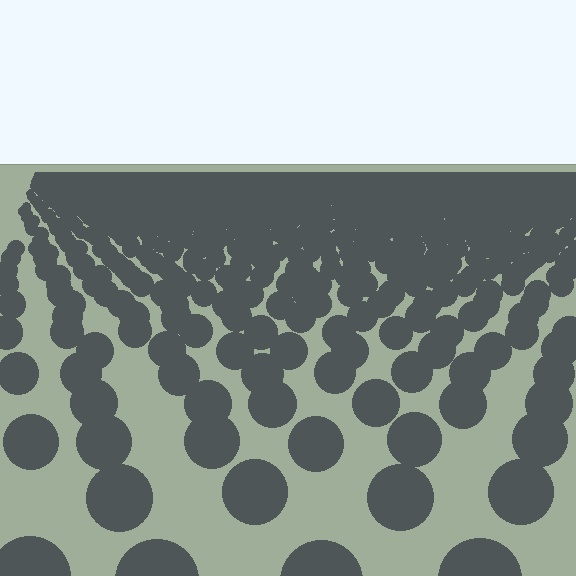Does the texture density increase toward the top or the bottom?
Density increases toward the top.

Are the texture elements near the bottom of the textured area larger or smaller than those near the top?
Larger. Near the bottom, elements are closer to the viewer and appear at a bigger on-screen size.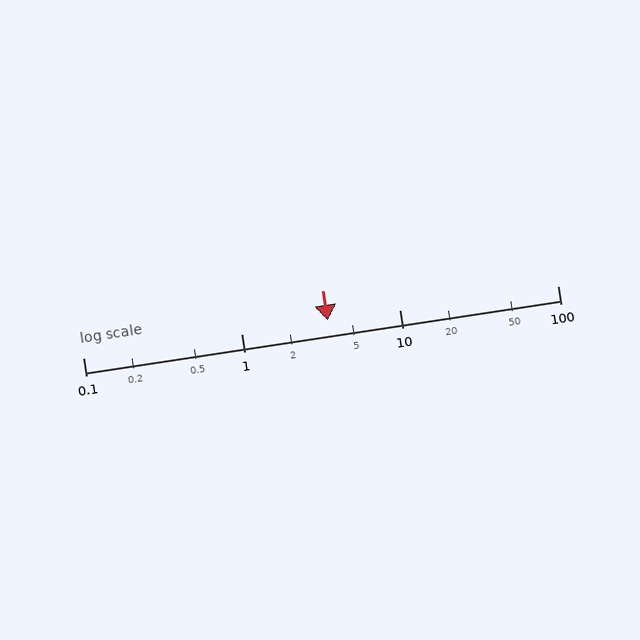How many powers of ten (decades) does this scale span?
The scale spans 3 decades, from 0.1 to 100.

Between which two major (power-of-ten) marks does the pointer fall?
The pointer is between 1 and 10.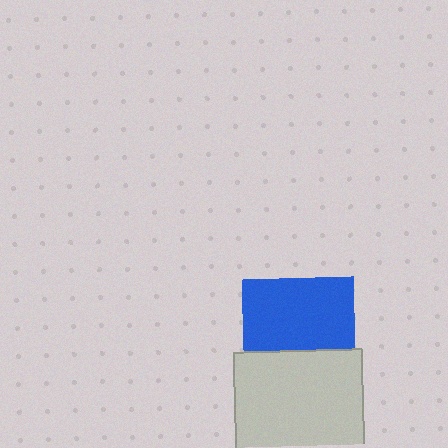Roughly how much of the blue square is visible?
About half of it is visible (roughly 64%).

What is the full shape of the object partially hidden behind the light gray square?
The partially hidden object is a blue square.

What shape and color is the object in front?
The object in front is a light gray square.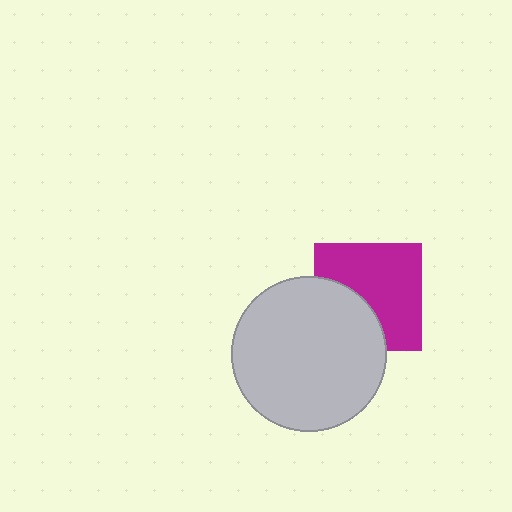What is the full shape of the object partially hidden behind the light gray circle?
The partially hidden object is a magenta square.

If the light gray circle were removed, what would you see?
You would see the complete magenta square.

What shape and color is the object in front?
The object in front is a light gray circle.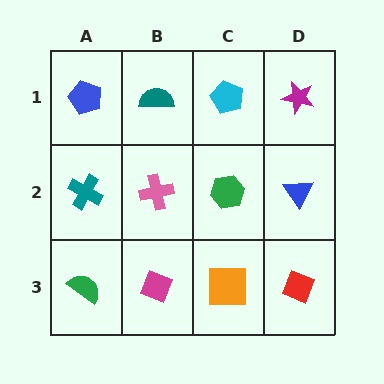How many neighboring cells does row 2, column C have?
4.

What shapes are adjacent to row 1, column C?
A green hexagon (row 2, column C), a teal semicircle (row 1, column B), a magenta star (row 1, column D).